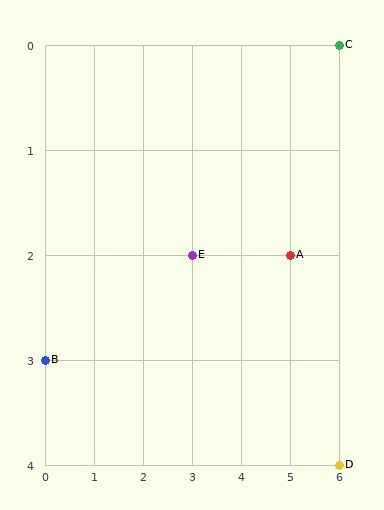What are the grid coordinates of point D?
Point D is at grid coordinates (6, 4).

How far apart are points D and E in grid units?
Points D and E are 3 columns and 2 rows apart (about 3.6 grid units diagonally).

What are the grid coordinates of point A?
Point A is at grid coordinates (5, 2).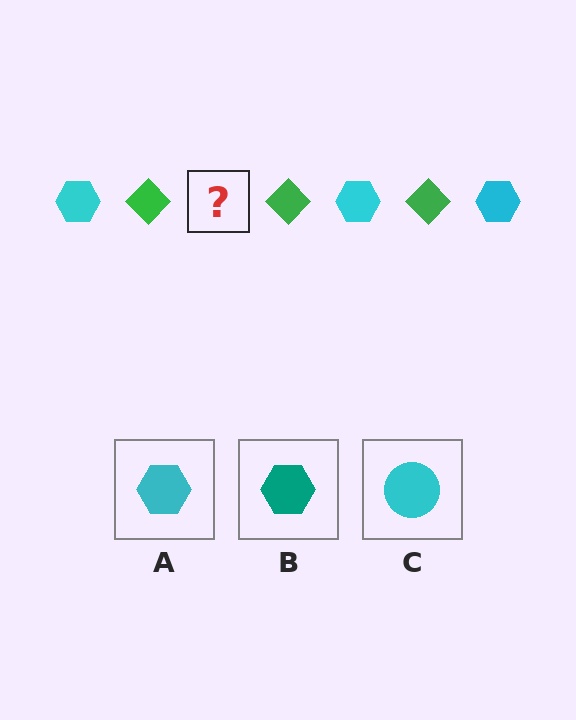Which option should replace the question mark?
Option A.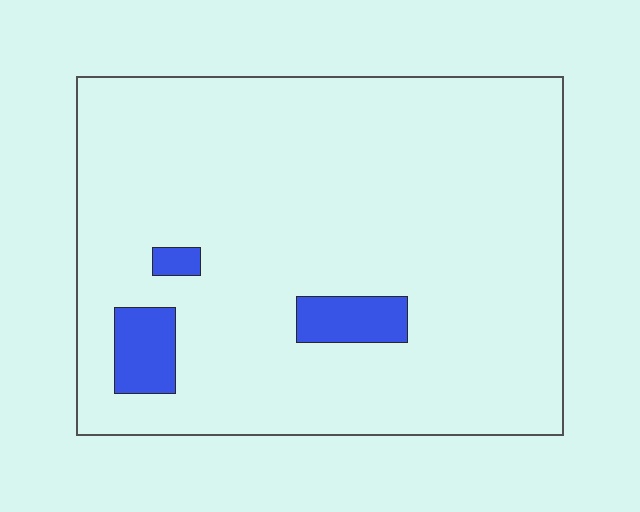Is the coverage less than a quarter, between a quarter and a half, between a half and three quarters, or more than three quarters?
Less than a quarter.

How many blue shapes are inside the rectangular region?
3.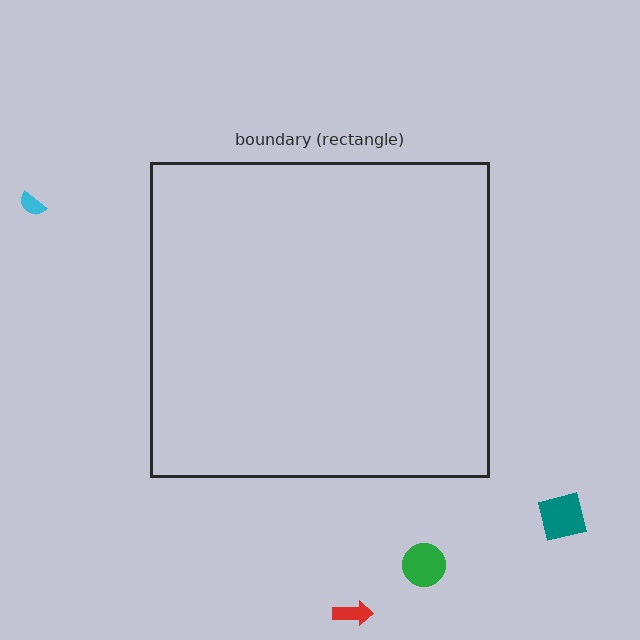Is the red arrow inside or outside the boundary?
Outside.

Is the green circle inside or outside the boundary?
Outside.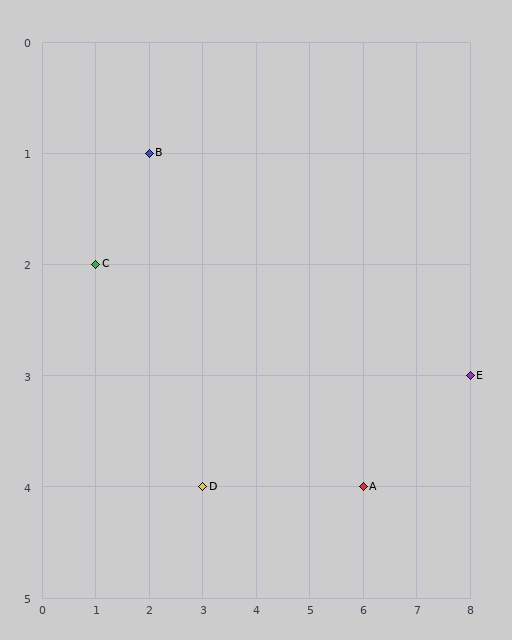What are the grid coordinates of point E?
Point E is at grid coordinates (8, 3).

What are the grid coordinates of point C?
Point C is at grid coordinates (1, 2).